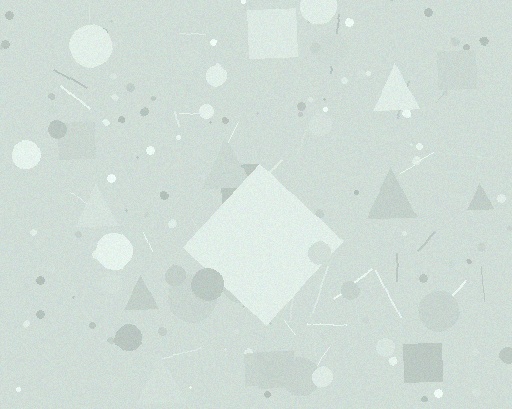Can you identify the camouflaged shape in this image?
The camouflaged shape is a diamond.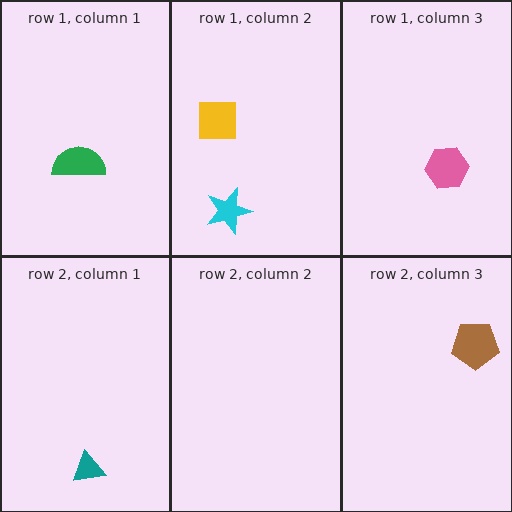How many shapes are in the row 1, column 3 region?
1.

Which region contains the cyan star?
The row 1, column 2 region.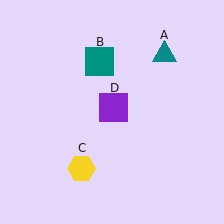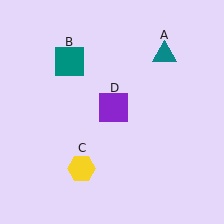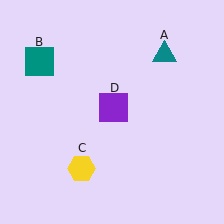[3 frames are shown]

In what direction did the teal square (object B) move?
The teal square (object B) moved left.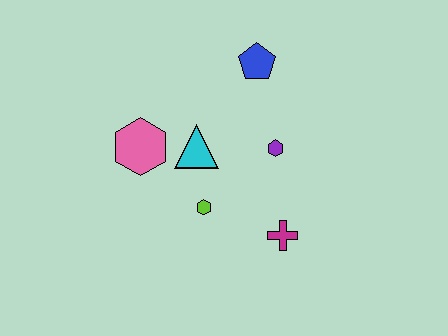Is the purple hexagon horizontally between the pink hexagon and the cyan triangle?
No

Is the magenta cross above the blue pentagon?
No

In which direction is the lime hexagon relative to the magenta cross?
The lime hexagon is to the left of the magenta cross.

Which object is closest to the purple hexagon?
The cyan triangle is closest to the purple hexagon.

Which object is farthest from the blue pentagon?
The magenta cross is farthest from the blue pentagon.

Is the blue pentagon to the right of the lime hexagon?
Yes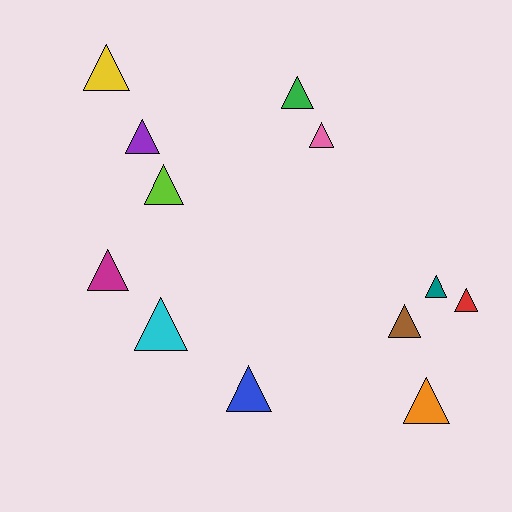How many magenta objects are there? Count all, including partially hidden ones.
There is 1 magenta object.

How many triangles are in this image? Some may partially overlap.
There are 12 triangles.